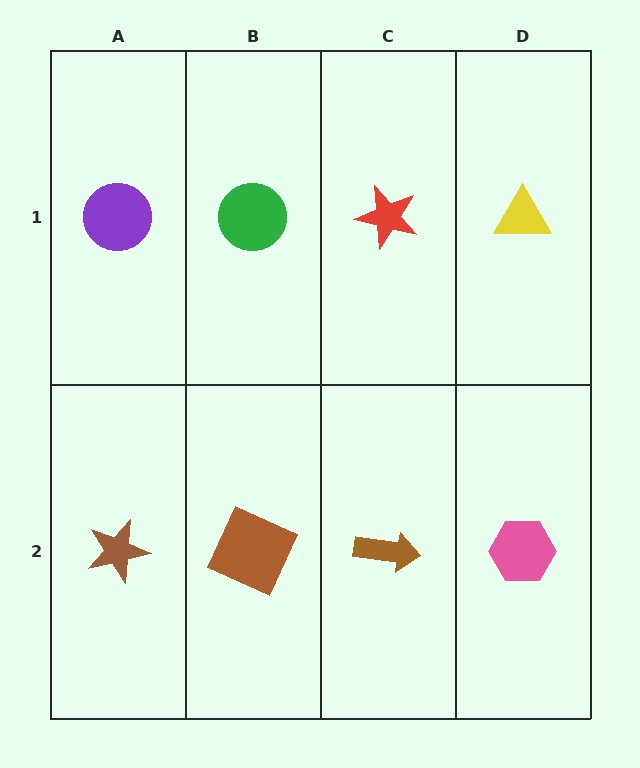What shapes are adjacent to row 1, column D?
A pink hexagon (row 2, column D), a red star (row 1, column C).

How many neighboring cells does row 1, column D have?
2.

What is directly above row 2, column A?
A purple circle.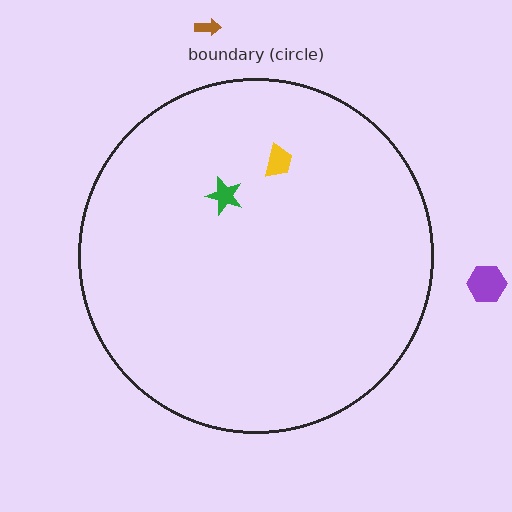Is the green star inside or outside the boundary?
Inside.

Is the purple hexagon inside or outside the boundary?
Outside.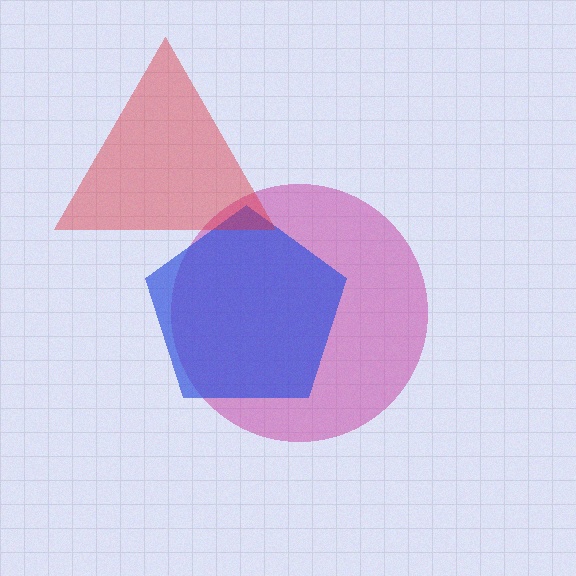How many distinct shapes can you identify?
There are 3 distinct shapes: a magenta circle, a blue pentagon, a red triangle.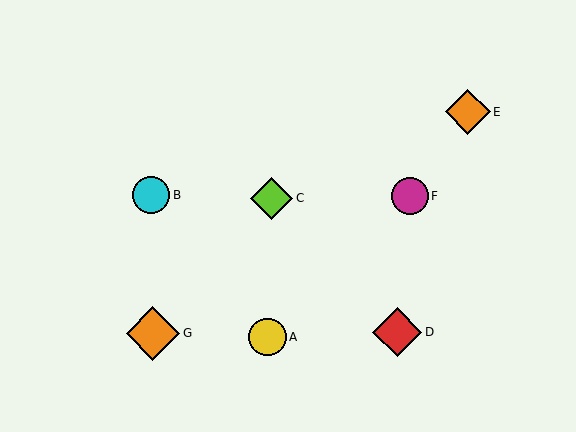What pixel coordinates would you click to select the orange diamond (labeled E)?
Click at (468, 112) to select the orange diamond E.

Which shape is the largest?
The orange diamond (labeled G) is the largest.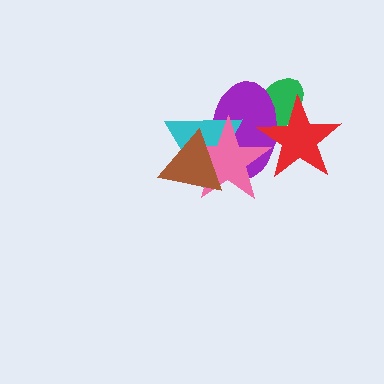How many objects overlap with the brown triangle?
3 objects overlap with the brown triangle.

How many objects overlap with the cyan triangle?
3 objects overlap with the cyan triangle.